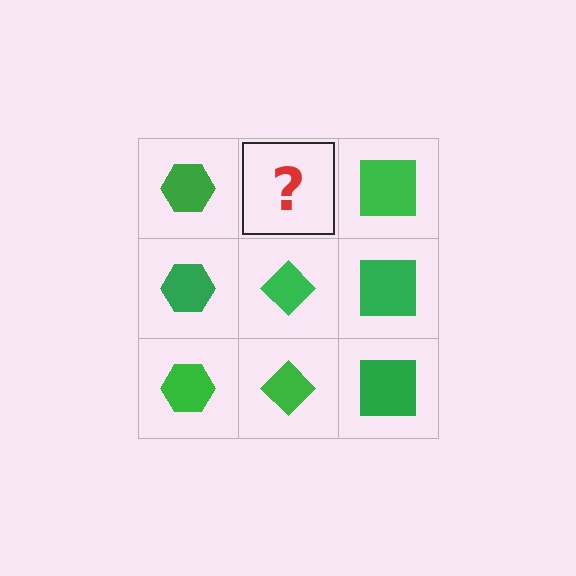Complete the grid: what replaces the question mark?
The question mark should be replaced with a green diamond.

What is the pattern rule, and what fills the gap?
The rule is that each column has a consistent shape. The gap should be filled with a green diamond.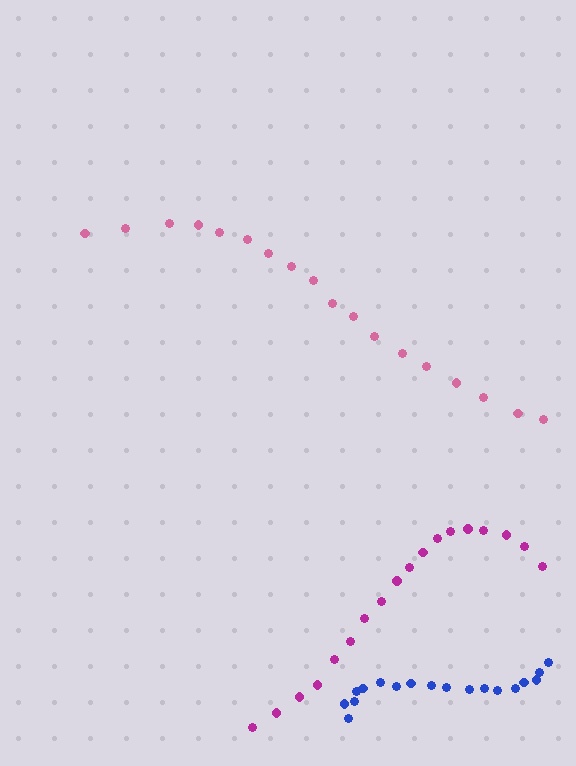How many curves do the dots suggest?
There are 3 distinct paths.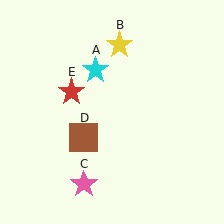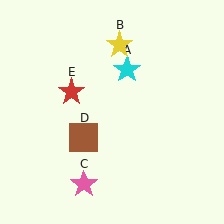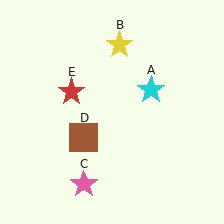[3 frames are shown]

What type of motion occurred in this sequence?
The cyan star (object A) rotated clockwise around the center of the scene.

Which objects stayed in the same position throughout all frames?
Yellow star (object B) and pink star (object C) and brown square (object D) and red star (object E) remained stationary.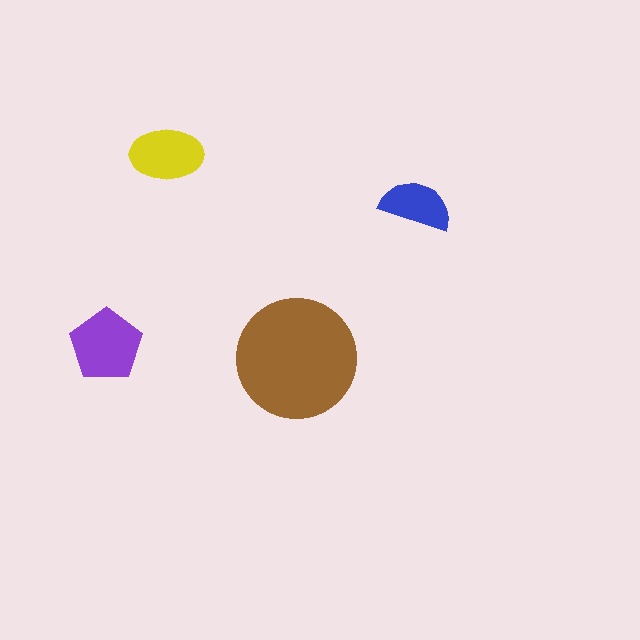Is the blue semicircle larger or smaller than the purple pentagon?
Smaller.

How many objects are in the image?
There are 4 objects in the image.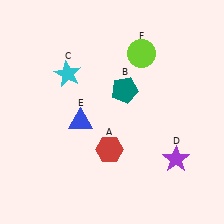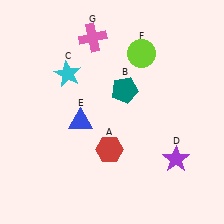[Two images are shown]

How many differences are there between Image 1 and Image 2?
There is 1 difference between the two images.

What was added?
A pink cross (G) was added in Image 2.